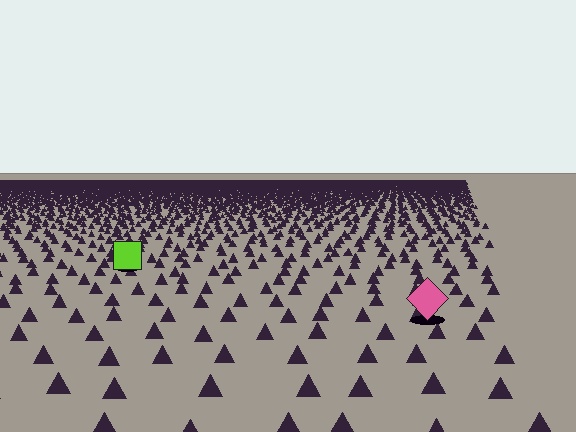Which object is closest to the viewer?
The pink diamond is closest. The texture marks near it are larger and more spread out.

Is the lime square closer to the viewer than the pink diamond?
No. The pink diamond is closer — you can tell from the texture gradient: the ground texture is coarser near it.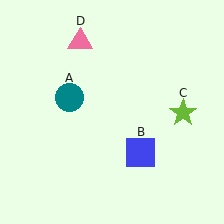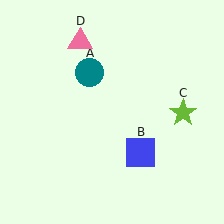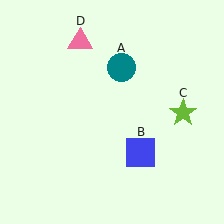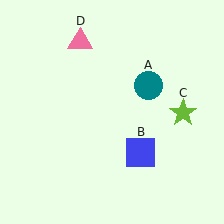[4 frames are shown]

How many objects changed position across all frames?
1 object changed position: teal circle (object A).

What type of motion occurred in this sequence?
The teal circle (object A) rotated clockwise around the center of the scene.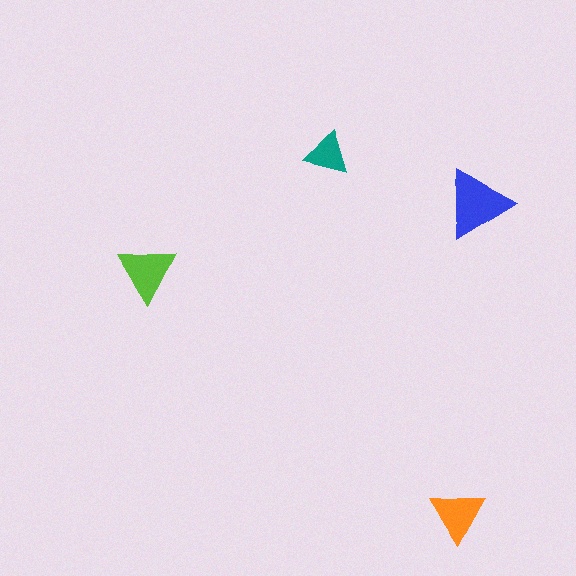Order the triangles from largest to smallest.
the blue one, the lime one, the orange one, the teal one.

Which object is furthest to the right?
The blue triangle is rightmost.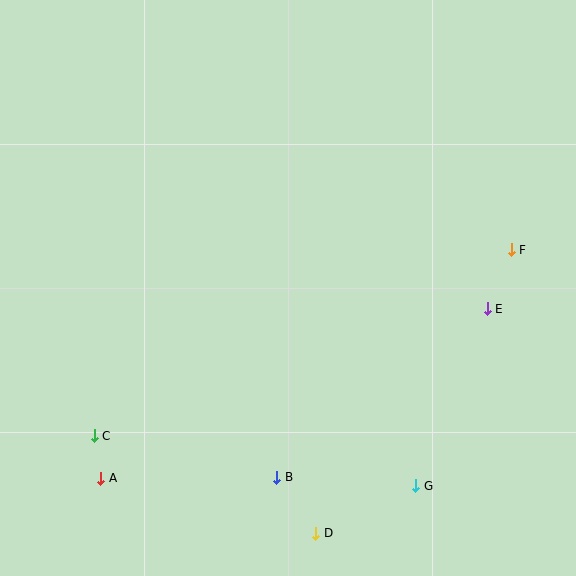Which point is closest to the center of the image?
Point B at (277, 477) is closest to the center.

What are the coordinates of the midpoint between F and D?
The midpoint between F and D is at (414, 392).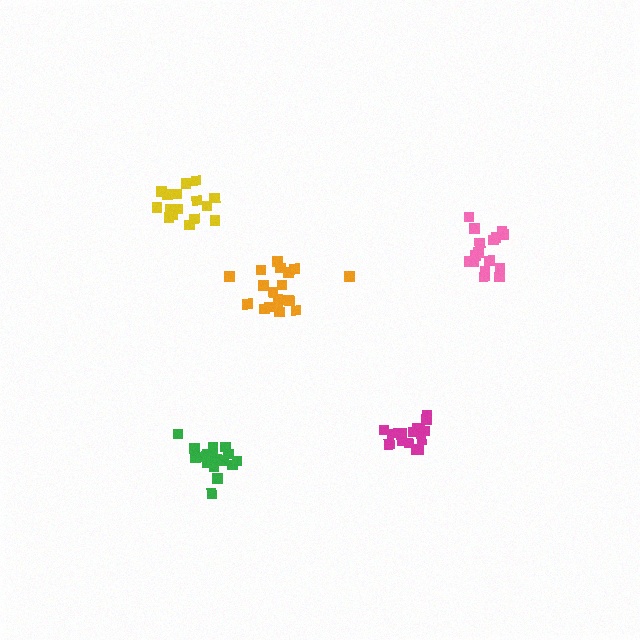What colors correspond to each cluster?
The clusters are colored: green, pink, orange, magenta, yellow.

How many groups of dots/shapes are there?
There are 5 groups.